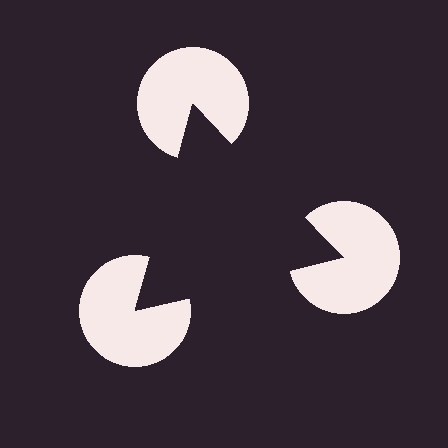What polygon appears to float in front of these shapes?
An illusory triangle — its edges are inferred from the aligned wedge cuts in the pac-man discs, not physically drawn.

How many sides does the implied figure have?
3 sides.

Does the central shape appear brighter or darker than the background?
It typically appears slightly darker than the background, even though no actual brightness change is drawn.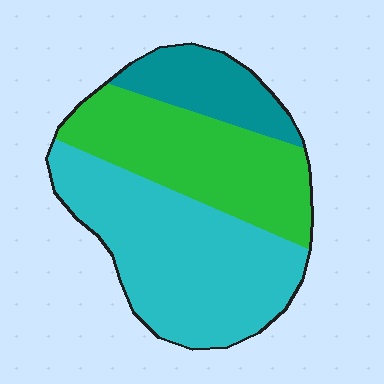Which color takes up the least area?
Teal, at roughly 15%.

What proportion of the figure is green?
Green covers around 35% of the figure.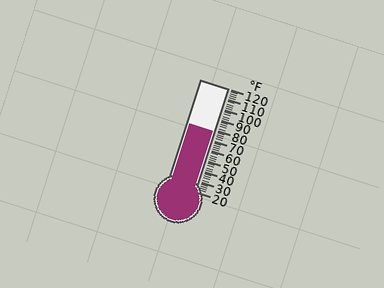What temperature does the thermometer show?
The thermometer shows approximately 78°F.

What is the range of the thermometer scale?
The thermometer scale ranges from 20°F to 120°F.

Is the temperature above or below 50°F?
The temperature is above 50°F.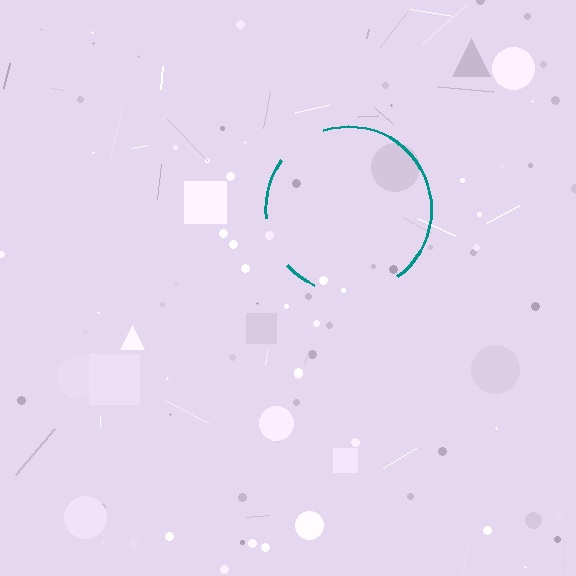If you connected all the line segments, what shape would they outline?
They would outline a circle.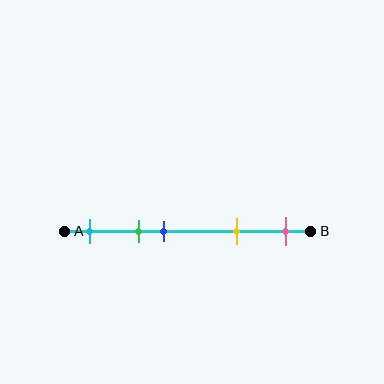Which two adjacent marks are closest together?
The green and blue marks are the closest adjacent pair.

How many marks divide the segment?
There are 5 marks dividing the segment.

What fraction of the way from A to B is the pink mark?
The pink mark is approximately 90% (0.9) of the way from A to B.